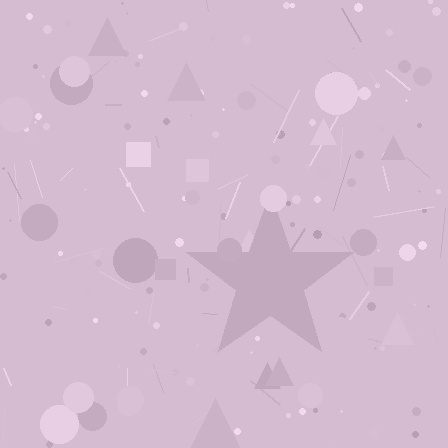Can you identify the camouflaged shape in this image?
The camouflaged shape is a star.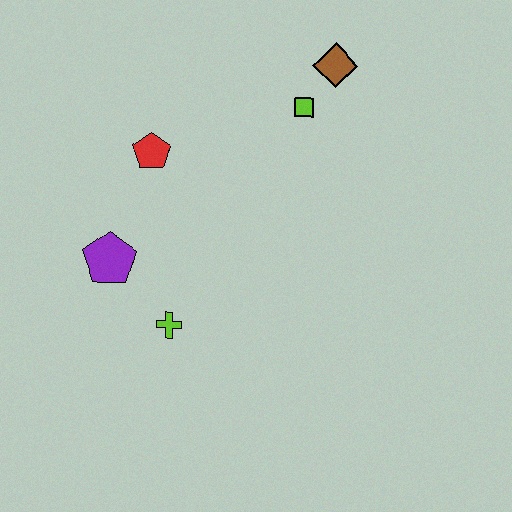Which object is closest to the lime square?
The brown diamond is closest to the lime square.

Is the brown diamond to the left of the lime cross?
No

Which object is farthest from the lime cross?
The brown diamond is farthest from the lime cross.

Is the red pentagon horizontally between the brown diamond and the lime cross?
No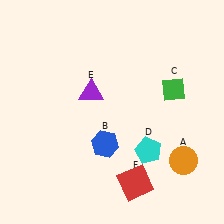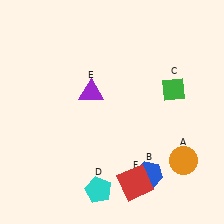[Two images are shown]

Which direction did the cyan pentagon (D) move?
The cyan pentagon (D) moved left.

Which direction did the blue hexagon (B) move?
The blue hexagon (B) moved right.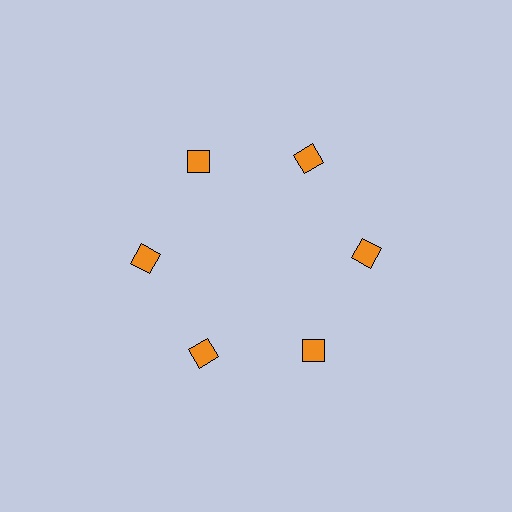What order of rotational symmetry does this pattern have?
This pattern has 6-fold rotational symmetry.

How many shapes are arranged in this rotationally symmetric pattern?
There are 6 shapes, arranged in 6 groups of 1.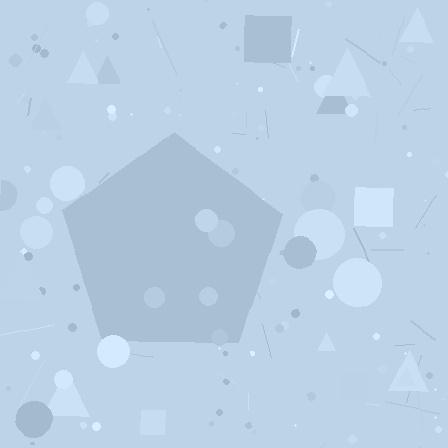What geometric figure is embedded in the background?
A pentagon is embedded in the background.